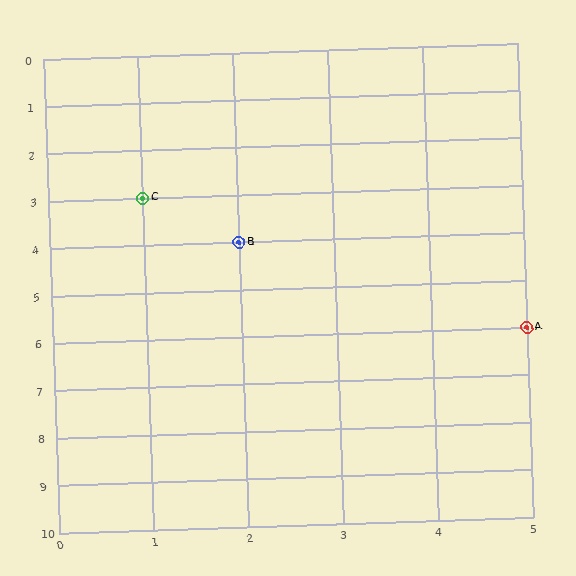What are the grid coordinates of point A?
Point A is at grid coordinates (5, 6).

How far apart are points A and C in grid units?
Points A and C are 4 columns and 3 rows apart (about 5.0 grid units diagonally).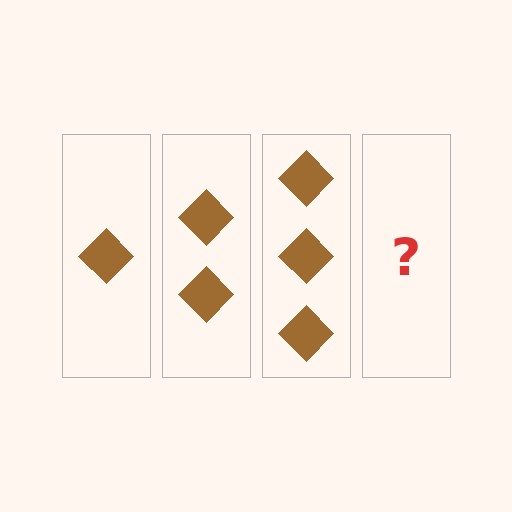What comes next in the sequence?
The next element should be 4 diamonds.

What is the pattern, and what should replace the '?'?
The pattern is that each step adds one more diamond. The '?' should be 4 diamonds.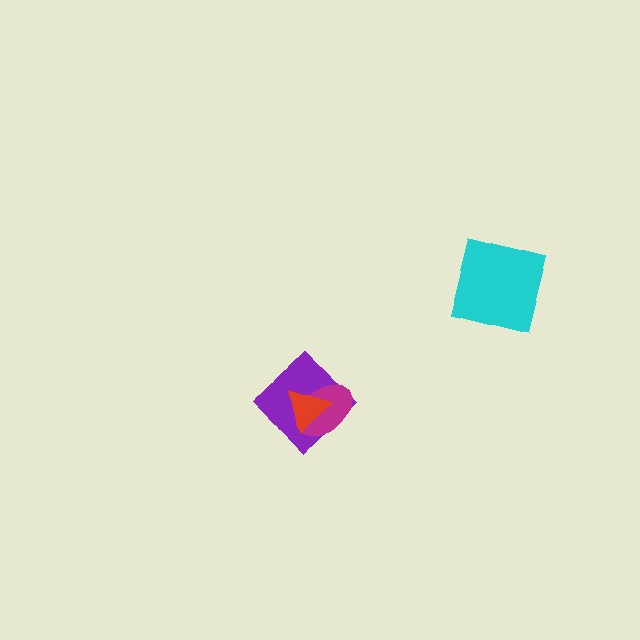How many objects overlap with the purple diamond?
2 objects overlap with the purple diamond.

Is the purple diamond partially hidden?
Yes, it is partially covered by another shape.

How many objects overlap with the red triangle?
2 objects overlap with the red triangle.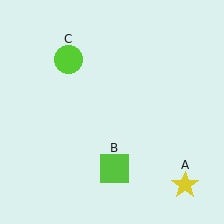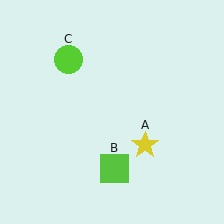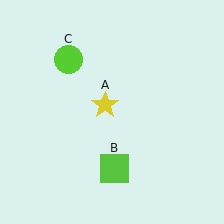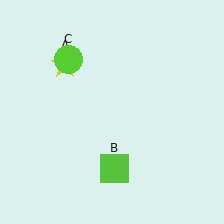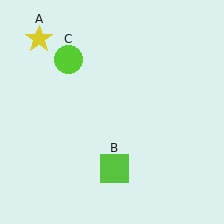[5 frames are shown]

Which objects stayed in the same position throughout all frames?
Lime square (object B) and lime circle (object C) remained stationary.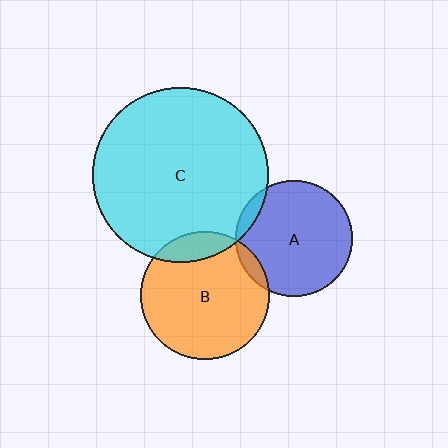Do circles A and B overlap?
Yes.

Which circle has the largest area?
Circle C (cyan).